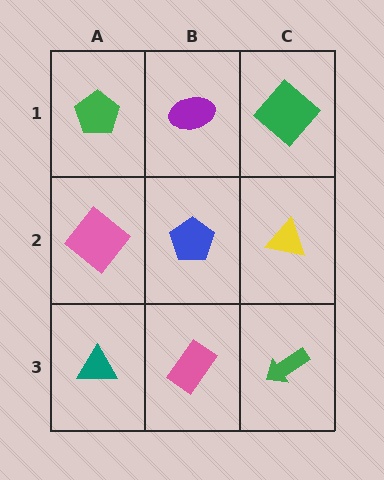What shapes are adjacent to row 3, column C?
A yellow triangle (row 2, column C), a pink rectangle (row 3, column B).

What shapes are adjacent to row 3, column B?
A blue pentagon (row 2, column B), a teal triangle (row 3, column A), a green arrow (row 3, column C).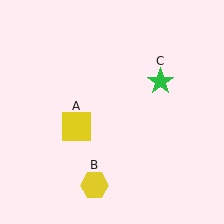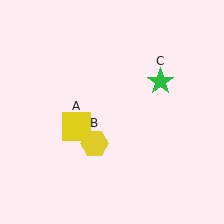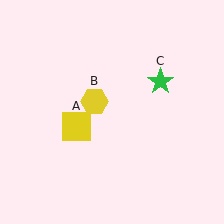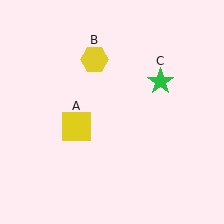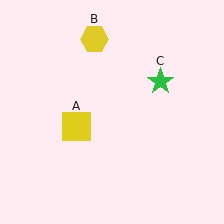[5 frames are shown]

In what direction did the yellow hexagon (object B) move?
The yellow hexagon (object B) moved up.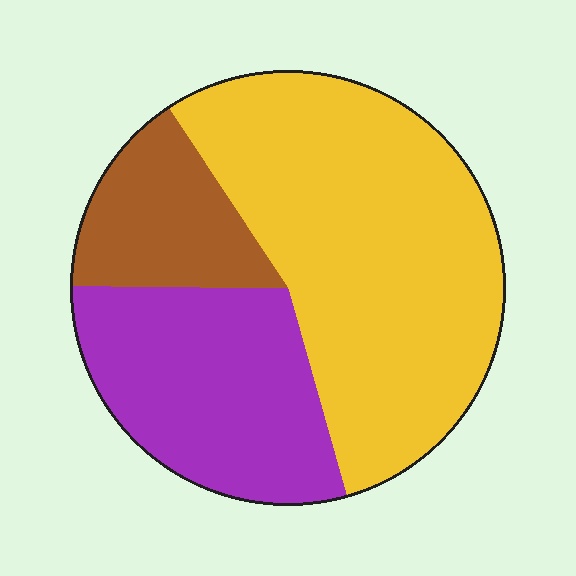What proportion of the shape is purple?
Purple covers roughly 30% of the shape.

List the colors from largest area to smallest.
From largest to smallest: yellow, purple, brown.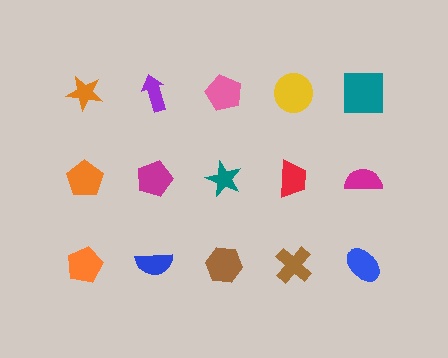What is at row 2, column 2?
A magenta pentagon.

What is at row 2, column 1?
An orange pentagon.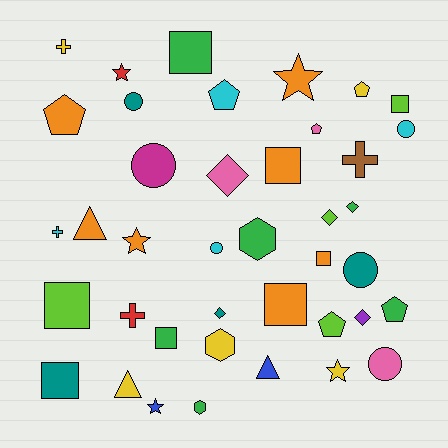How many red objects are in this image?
There are 2 red objects.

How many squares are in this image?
There are 8 squares.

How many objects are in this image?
There are 40 objects.